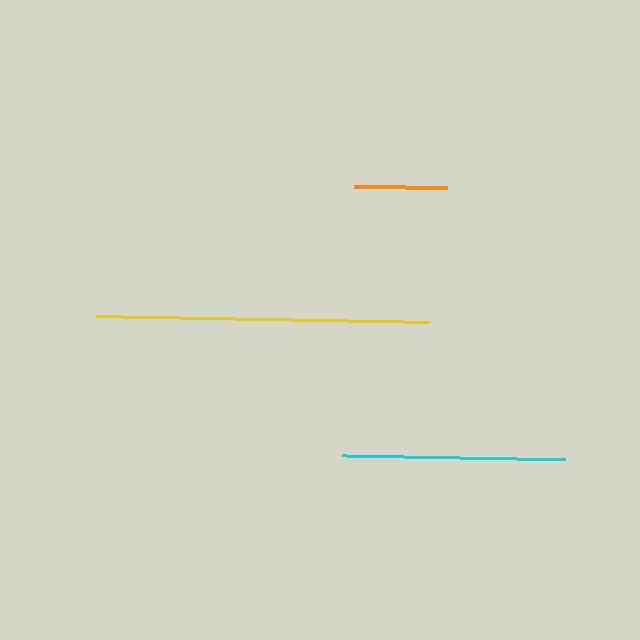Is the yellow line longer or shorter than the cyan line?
The yellow line is longer than the cyan line.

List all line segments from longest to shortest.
From longest to shortest: yellow, cyan, orange.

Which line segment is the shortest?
The orange line is the shortest at approximately 92 pixels.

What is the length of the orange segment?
The orange segment is approximately 92 pixels long.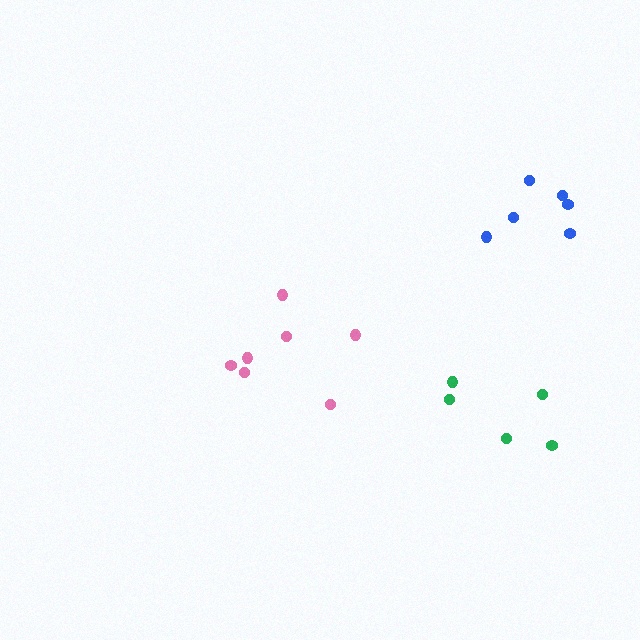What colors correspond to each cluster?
The clusters are colored: pink, green, blue.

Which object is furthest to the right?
The blue cluster is rightmost.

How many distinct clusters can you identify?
There are 3 distinct clusters.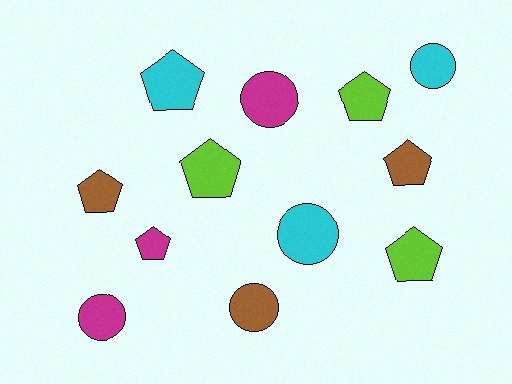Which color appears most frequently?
Cyan, with 3 objects.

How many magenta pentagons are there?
There is 1 magenta pentagon.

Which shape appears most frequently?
Pentagon, with 7 objects.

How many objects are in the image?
There are 12 objects.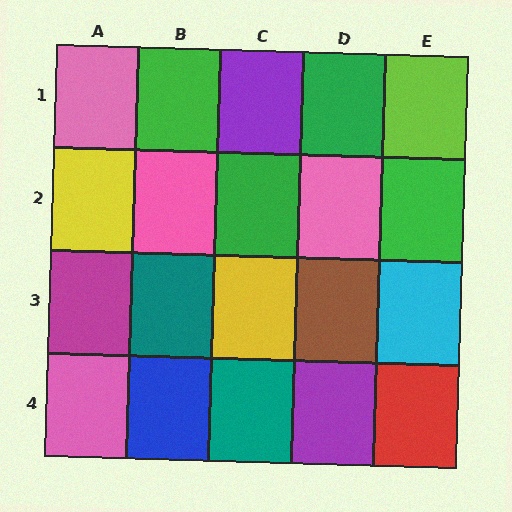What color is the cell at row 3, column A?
Magenta.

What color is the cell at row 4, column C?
Teal.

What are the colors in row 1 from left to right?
Pink, green, purple, green, lime.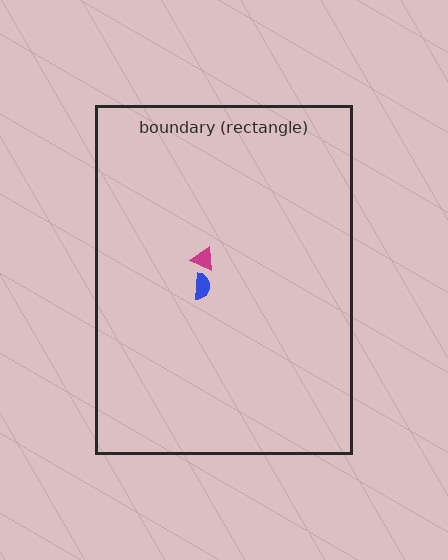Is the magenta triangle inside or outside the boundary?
Inside.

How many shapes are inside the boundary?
2 inside, 0 outside.